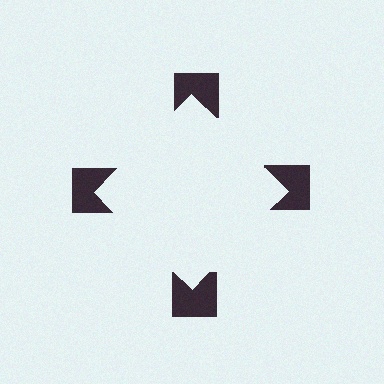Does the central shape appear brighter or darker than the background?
It typically appears slightly brighter than the background, even though no actual brightness change is drawn.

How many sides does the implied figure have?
4 sides.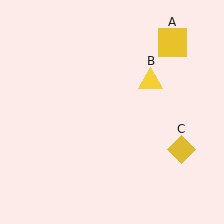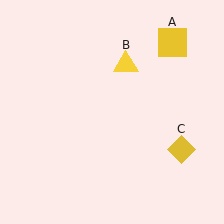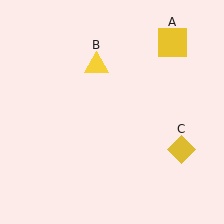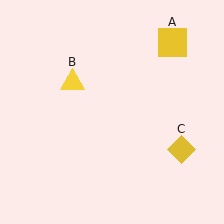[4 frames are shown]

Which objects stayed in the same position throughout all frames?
Yellow square (object A) and yellow diamond (object C) remained stationary.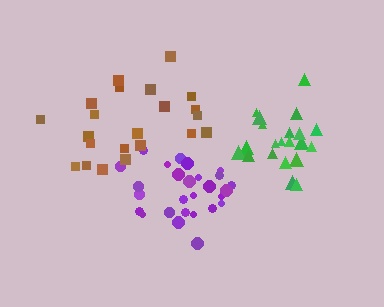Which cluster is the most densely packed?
Green.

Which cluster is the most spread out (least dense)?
Brown.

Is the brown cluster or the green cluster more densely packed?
Green.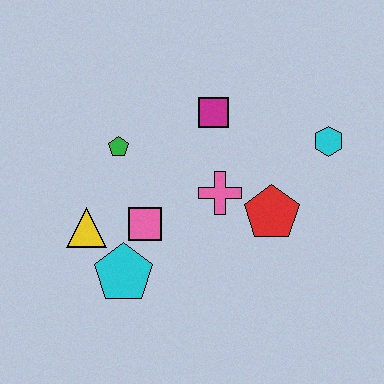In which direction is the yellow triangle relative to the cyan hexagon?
The yellow triangle is to the left of the cyan hexagon.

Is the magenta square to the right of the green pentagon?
Yes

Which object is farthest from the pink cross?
The yellow triangle is farthest from the pink cross.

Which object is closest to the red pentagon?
The pink cross is closest to the red pentagon.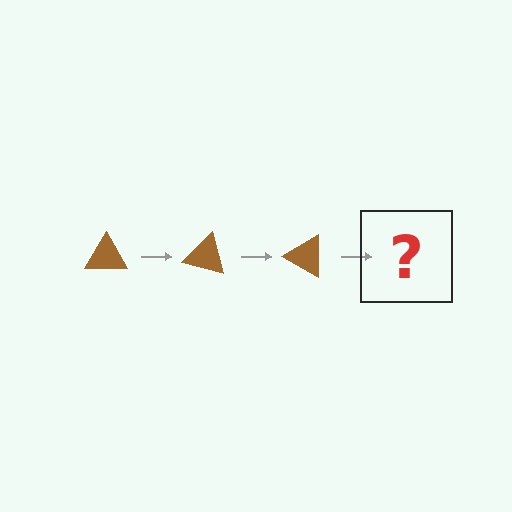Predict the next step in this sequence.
The next step is a brown triangle rotated 45 degrees.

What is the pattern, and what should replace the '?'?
The pattern is that the triangle rotates 15 degrees each step. The '?' should be a brown triangle rotated 45 degrees.